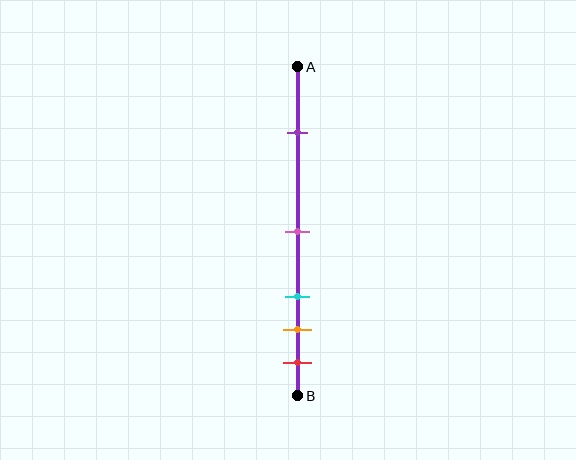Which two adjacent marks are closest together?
The orange and red marks are the closest adjacent pair.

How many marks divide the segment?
There are 5 marks dividing the segment.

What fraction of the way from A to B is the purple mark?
The purple mark is approximately 20% (0.2) of the way from A to B.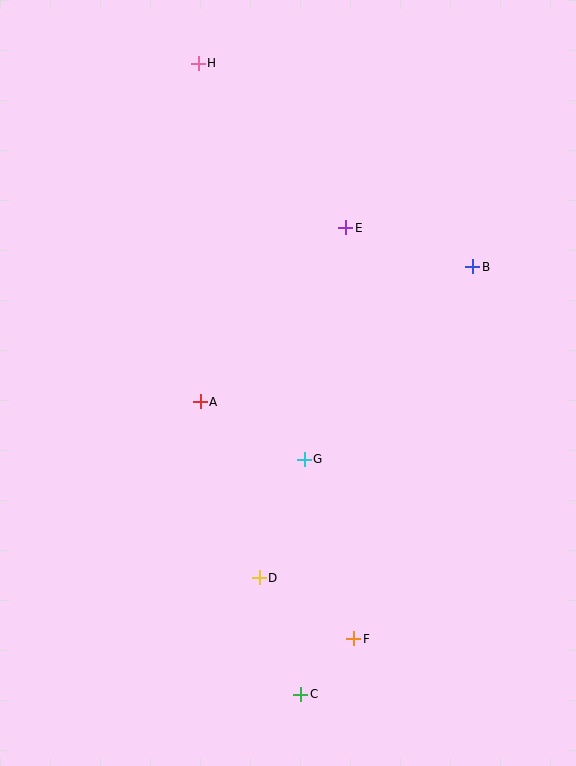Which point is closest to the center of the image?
Point G at (304, 459) is closest to the center.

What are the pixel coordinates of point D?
Point D is at (259, 578).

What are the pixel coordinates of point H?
Point H is at (198, 63).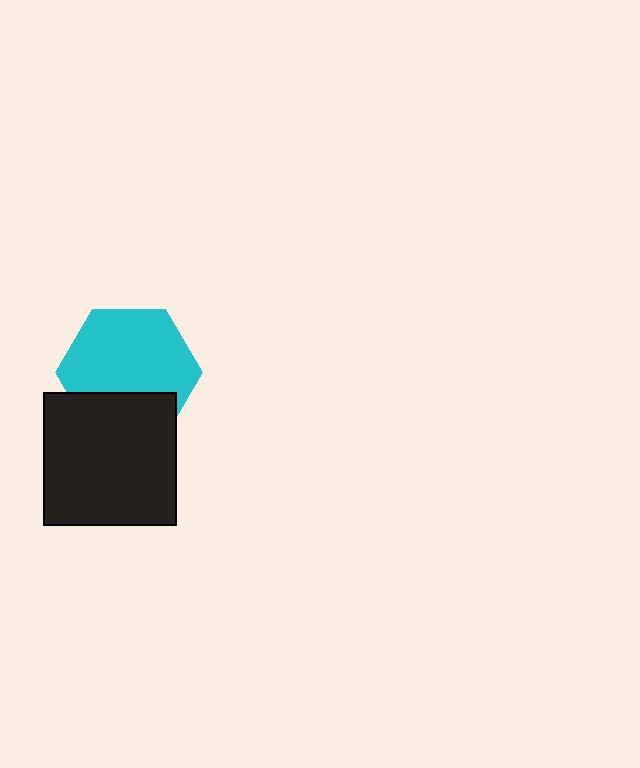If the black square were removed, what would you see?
You would see the complete cyan hexagon.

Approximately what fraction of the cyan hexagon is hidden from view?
Roughly 30% of the cyan hexagon is hidden behind the black square.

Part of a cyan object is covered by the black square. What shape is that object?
It is a hexagon.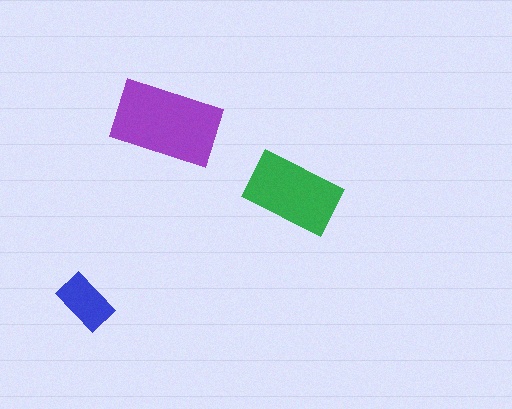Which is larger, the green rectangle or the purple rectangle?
The purple one.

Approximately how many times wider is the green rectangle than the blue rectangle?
About 1.5 times wider.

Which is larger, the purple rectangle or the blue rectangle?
The purple one.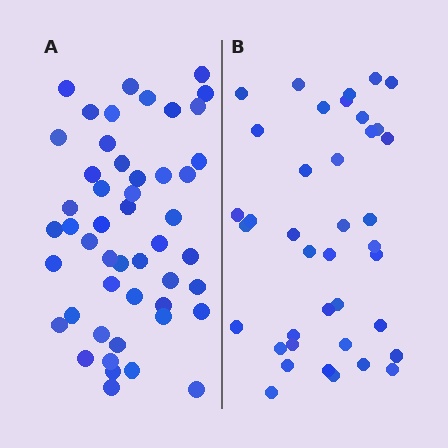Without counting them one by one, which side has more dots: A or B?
Region A (the left region) has more dots.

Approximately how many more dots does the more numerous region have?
Region A has roughly 10 or so more dots than region B.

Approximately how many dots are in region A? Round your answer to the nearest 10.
About 50 dots. (The exact count is 49, which rounds to 50.)